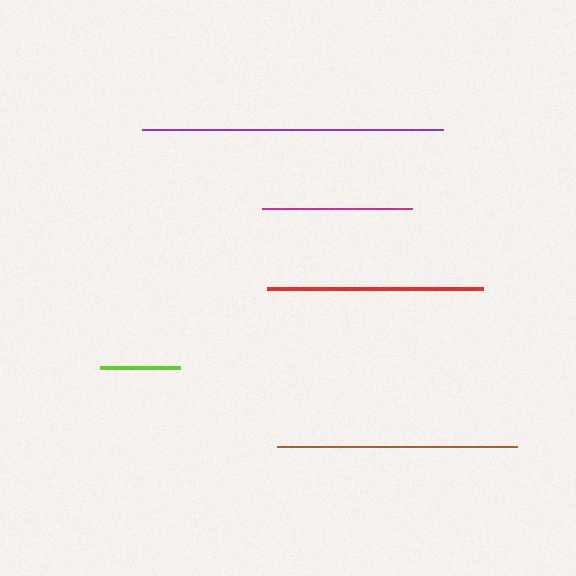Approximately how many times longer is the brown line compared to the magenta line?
The brown line is approximately 1.6 times the length of the magenta line.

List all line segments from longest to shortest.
From longest to shortest: purple, brown, red, magenta, lime.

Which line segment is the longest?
The purple line is the longest at approximately 301 pixels.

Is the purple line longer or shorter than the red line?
The purple line is longer than the red line.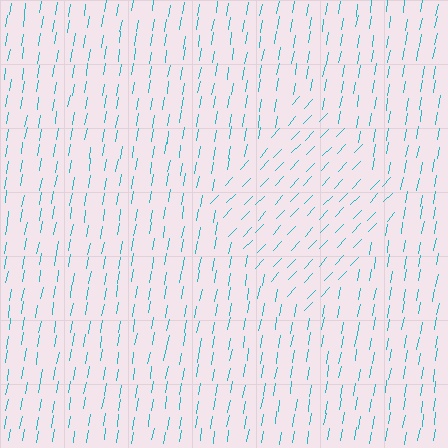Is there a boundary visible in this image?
Yes, there is a texture boundary formed by a change in line orientation.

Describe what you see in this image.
The image is filled with small cyan line segments. A diamond region in the image has lines oriented differently from the surrounding lines, creating a visible texture boundary.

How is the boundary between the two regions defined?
The boundary is defined purely by a change in line orientation (approximately 34 degrees difference). All lines are the same color and thickness.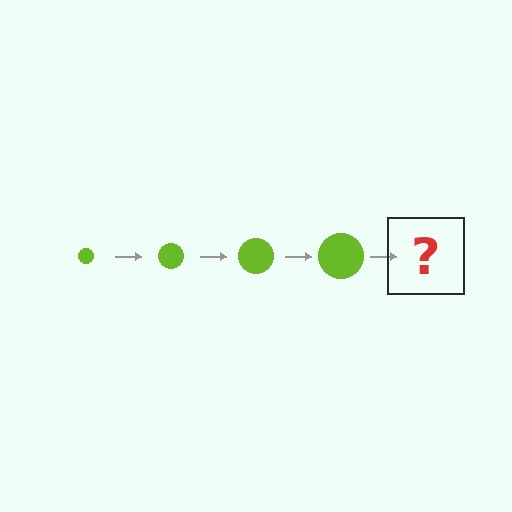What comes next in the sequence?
The next element should be a lime circle, larger than the previous one.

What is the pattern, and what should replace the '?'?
The pattern is that the circle gets progressively larger each step. The '?' should be a lime circle, larger than the previous one.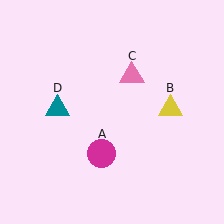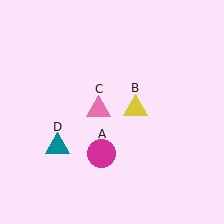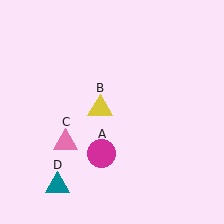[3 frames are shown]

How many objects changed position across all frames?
3 objects changed position: yellow triangle (object B), pink triangle (object C), teal triangle (object D).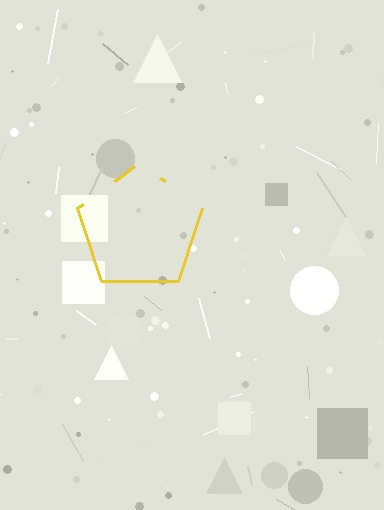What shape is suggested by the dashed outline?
The dashed outline suggests a pentagon.